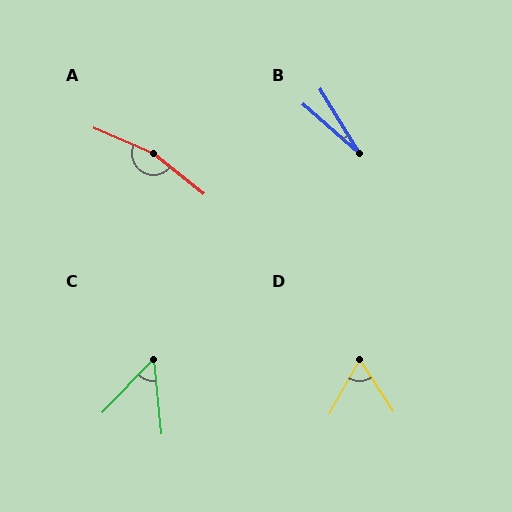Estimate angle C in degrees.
Approximately 50 degrees.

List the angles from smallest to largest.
B (18°), C (50°), D (62°), A (165°).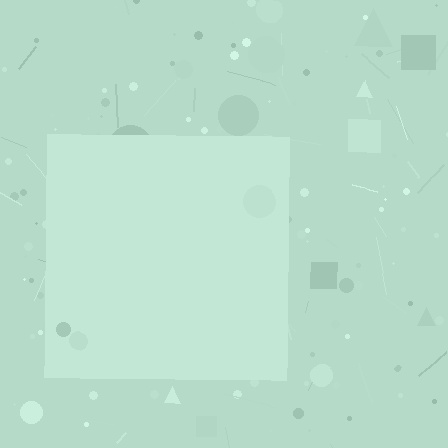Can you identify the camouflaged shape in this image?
The camouflaged shape is a square.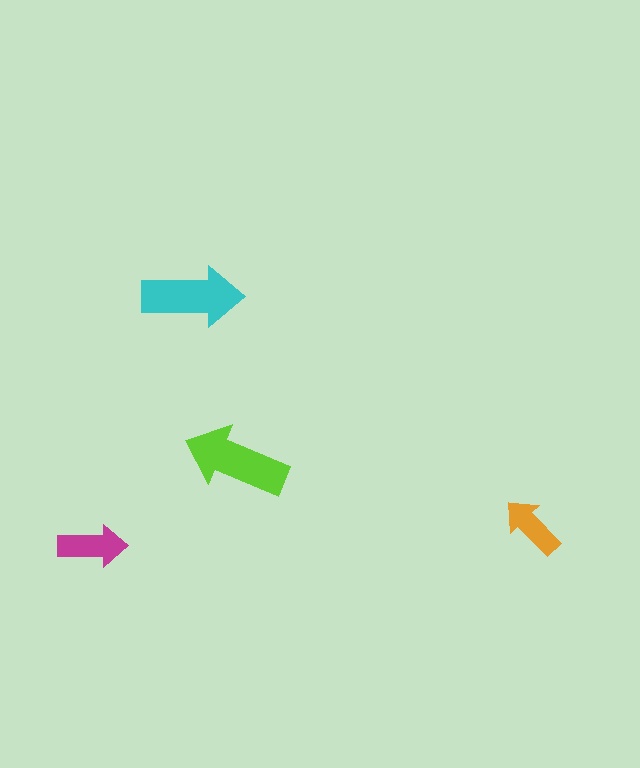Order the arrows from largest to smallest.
the lime one, the cyan one, the magenta one, the orange one.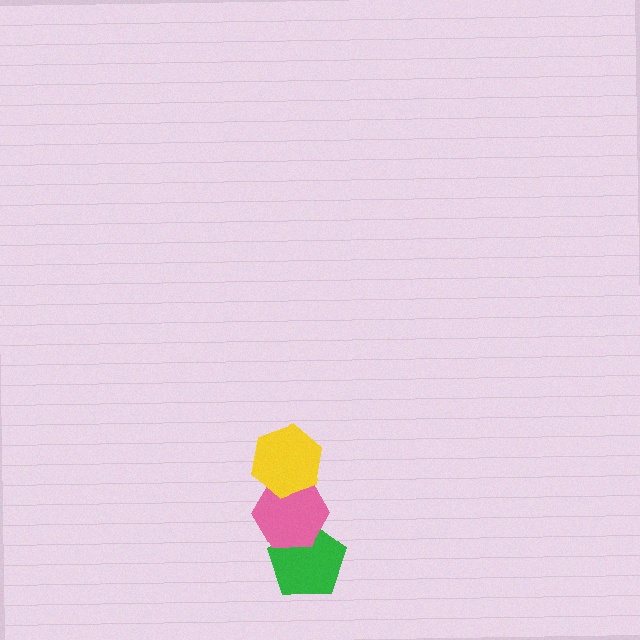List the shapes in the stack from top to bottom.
From top to bottom: the yellow hexagon, the pink hexagon, the green pentagon.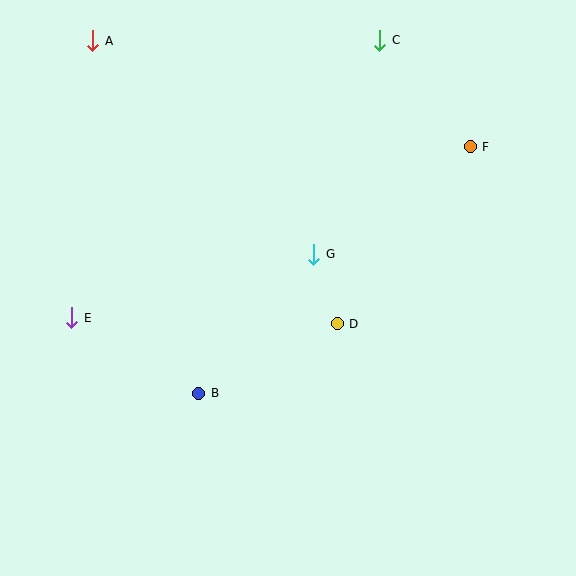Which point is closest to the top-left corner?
Point A is closest to the top-left corner.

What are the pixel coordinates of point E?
Point E is at (72, 318).